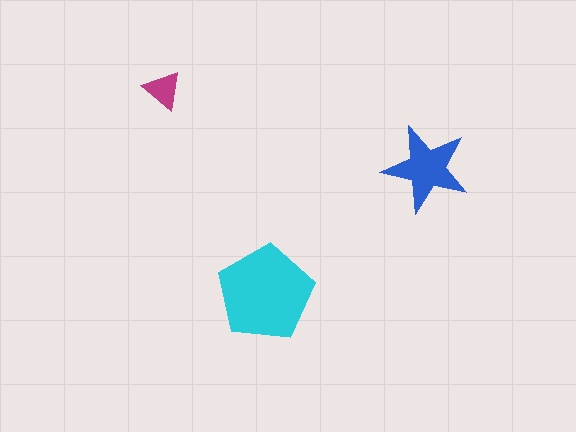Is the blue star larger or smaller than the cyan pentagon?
Smaller.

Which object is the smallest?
The magenta triangle.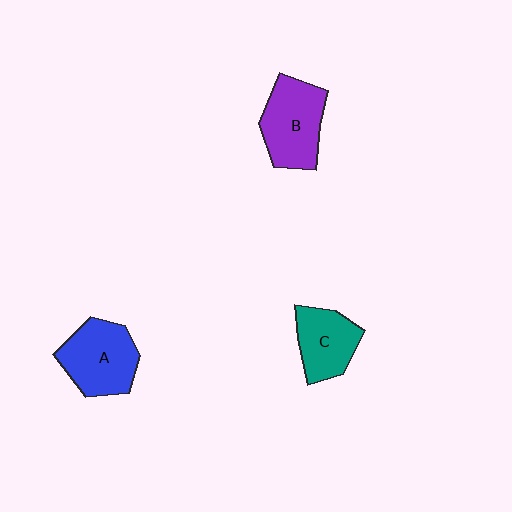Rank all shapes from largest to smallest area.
From largest to smallest: B (purple), A (blue), C (teal).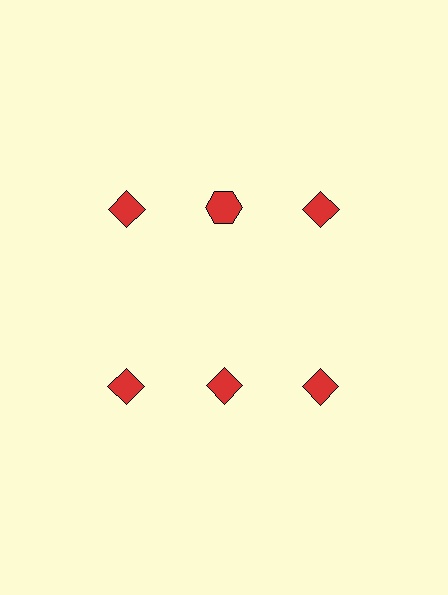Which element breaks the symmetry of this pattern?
The red hexagon in the top row, second from left column breaks the symmetry. All other shapes are red diamonds.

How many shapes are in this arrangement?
There are 6 shapes arranged in a grid pattern.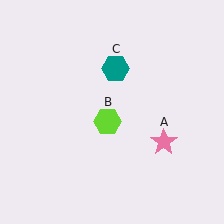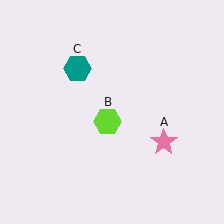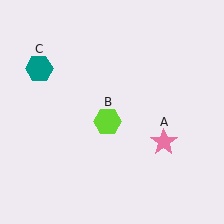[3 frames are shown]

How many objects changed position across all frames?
1 object changed position: teal hexagon (object C).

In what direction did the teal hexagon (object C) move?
The teal hexagon (object C) moved left.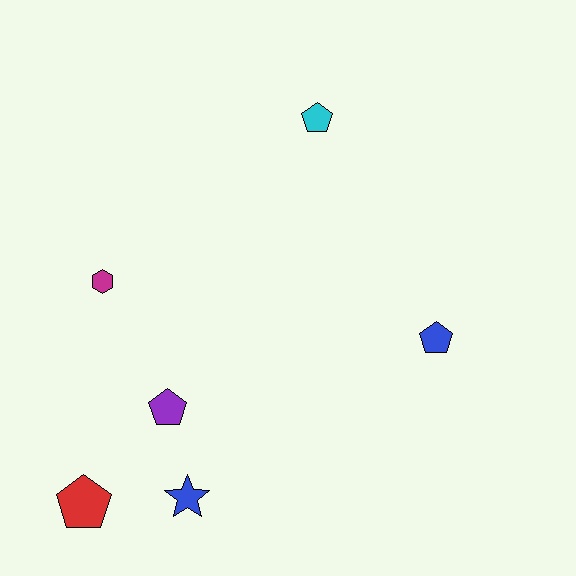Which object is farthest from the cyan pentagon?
The red pentagon is farthest from the cyan pentagon.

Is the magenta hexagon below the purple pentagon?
No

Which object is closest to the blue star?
The purple pentagon is closest to the blue star.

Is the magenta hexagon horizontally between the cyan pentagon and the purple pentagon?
No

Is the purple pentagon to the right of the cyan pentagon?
No